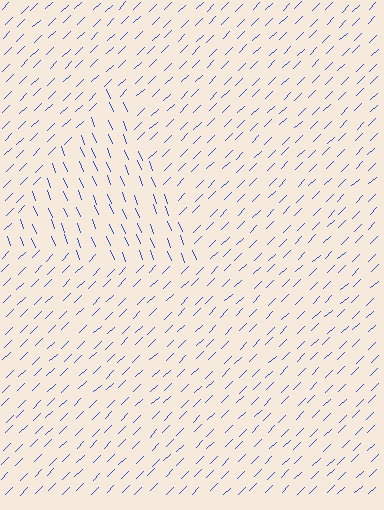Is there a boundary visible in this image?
Yes, there is a texture boundary formed by a change in line orientation.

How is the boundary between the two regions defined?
The boundary is defined purely by a change in line orientation (approximately 67 degrees difference). All lines are the same color and thickness.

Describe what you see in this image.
The image is filled with small blue line segments. A triangle region in the image has lines oriented differently from the surrounding lines, creating a visible texture boundary.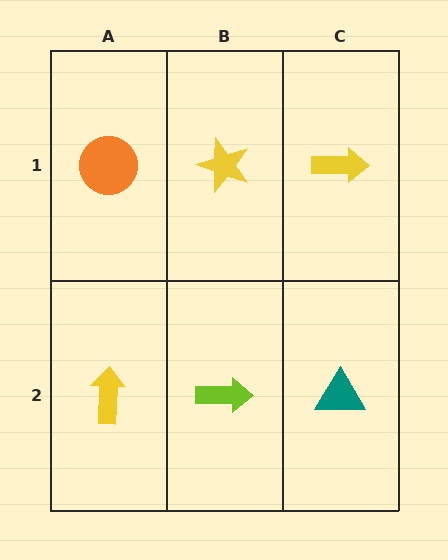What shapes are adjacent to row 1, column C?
A teal triangle (row 2, column C), a yellow star (row 1, column B).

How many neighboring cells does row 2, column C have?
2.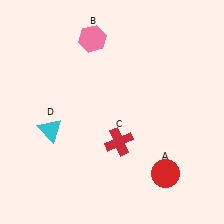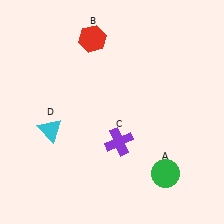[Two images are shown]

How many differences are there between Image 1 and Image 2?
There are 3 differences between the two images.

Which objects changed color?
A changed from red to green. B changed from pink to red. C changed from red to purple.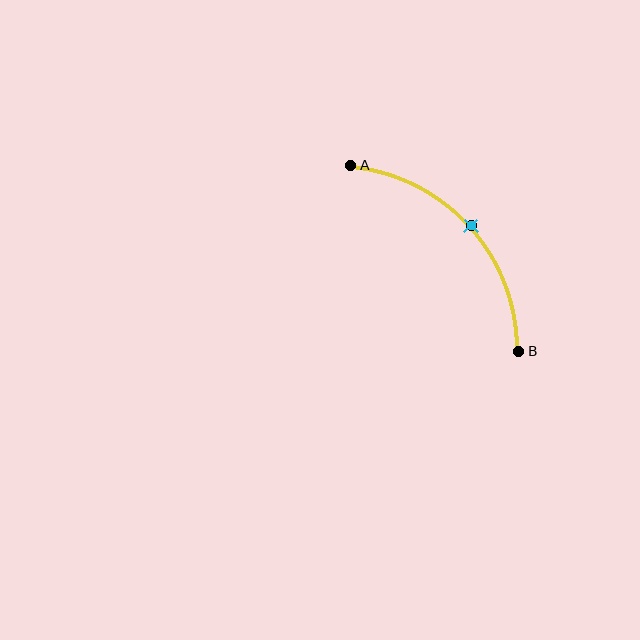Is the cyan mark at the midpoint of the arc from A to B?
Yes. The cyan mark lies on the arc at equal arc-length from both A and B — it is the arc midpoint.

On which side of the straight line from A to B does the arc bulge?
The arc bulges above and to the right of the straight line connecting A and B.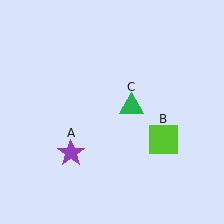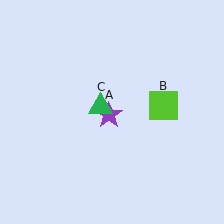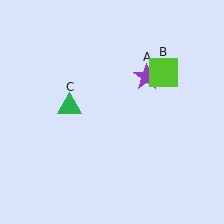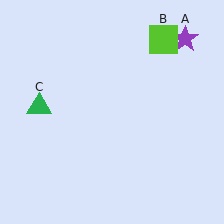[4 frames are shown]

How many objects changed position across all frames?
3 objects changed position: purple star (object A), lime square (object B), green triangle (object C).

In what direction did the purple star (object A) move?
The purple star (object A) moved up and to the right.